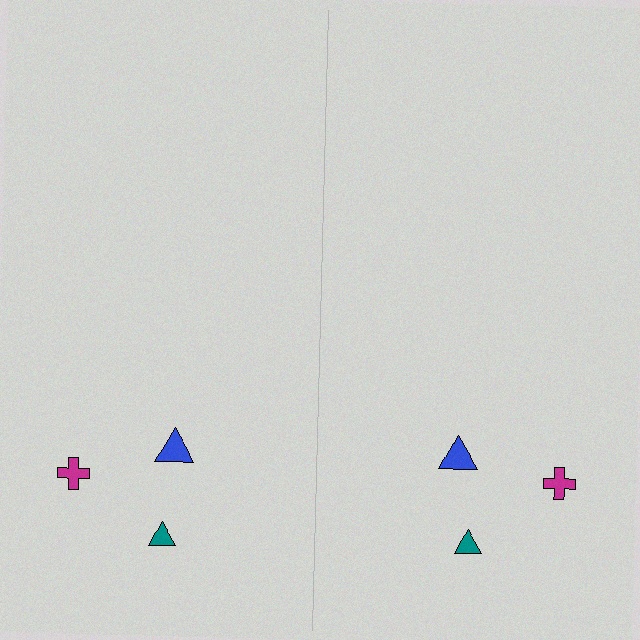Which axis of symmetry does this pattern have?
The pattern has a vertical axis of symmetry running through the center of the image.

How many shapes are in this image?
There are 6 shapes in this image.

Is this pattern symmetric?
Yes, this pattern has bilateral (reflection) symmetry.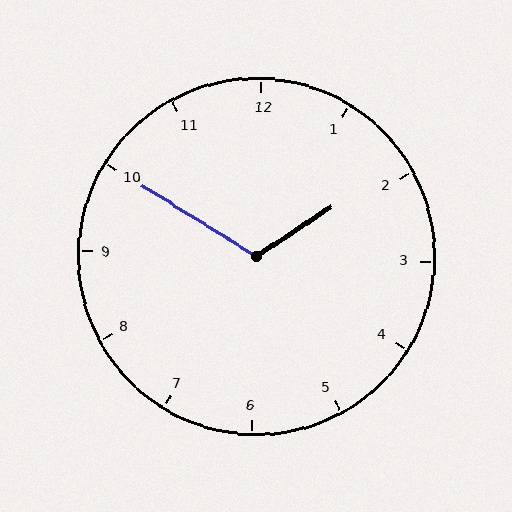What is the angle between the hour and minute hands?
Approximately 115 degrees.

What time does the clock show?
1:50.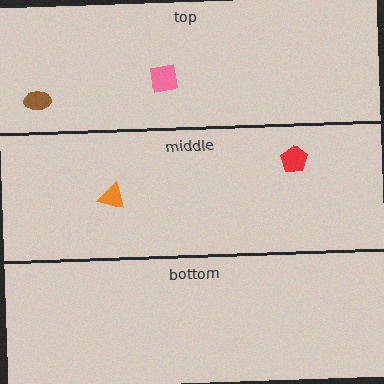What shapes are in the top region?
The pink square, the brown ellipse.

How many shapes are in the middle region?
2.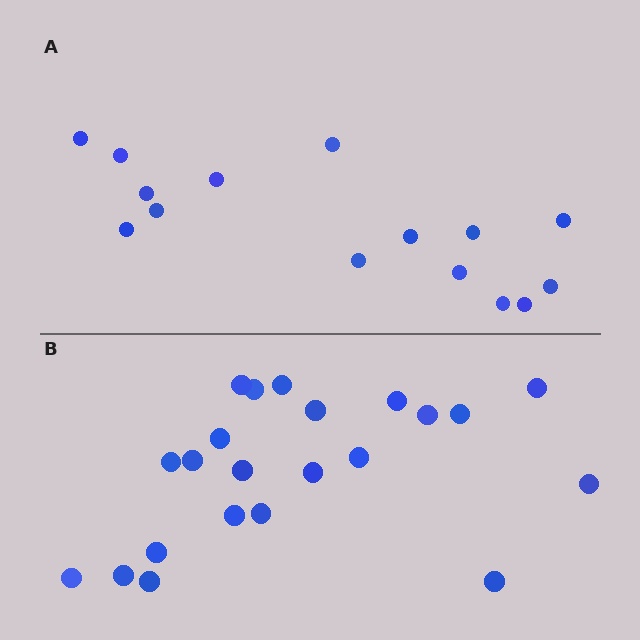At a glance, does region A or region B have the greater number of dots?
Region B (the bottom region) has more dots.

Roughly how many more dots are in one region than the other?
Region B has roughly 8 or so more dots than region A.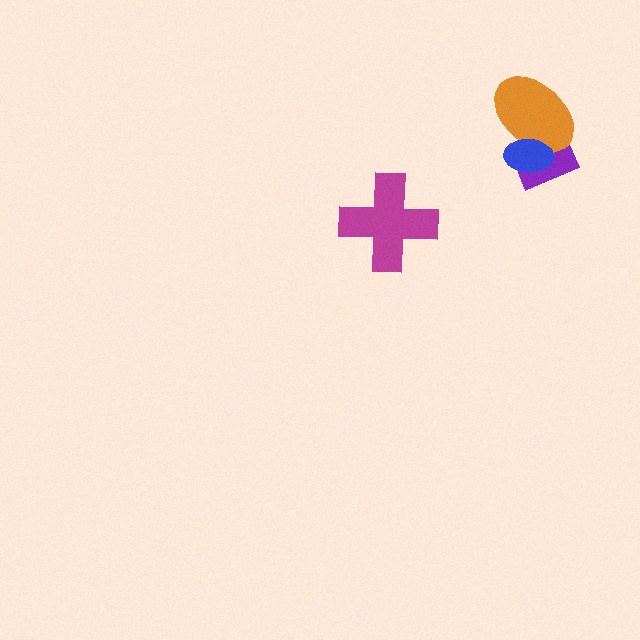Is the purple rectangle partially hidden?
Yes, it is partially covered by another shape.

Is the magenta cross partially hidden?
No, no other shape covers it.